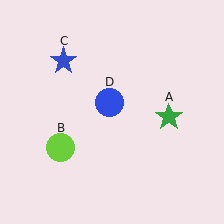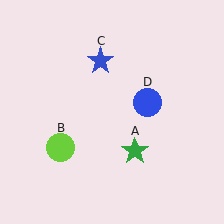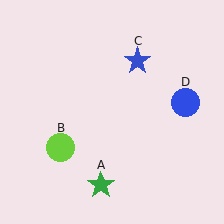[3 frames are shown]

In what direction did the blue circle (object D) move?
The blue circle (object D) moved right.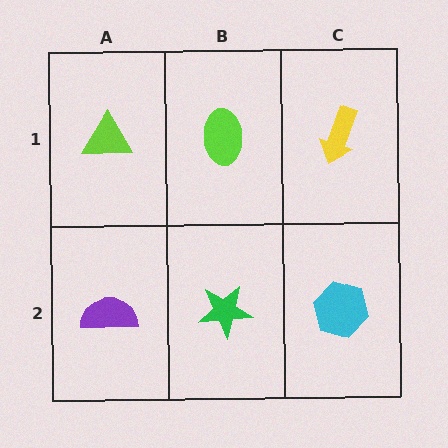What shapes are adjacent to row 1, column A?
A purple semicircle (row 2, column A), a lime ellipse (row 1, column B).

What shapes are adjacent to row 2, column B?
A lime ellipse (row 1, column B), a purple semicircle (row 2, column A), a cyan hexagon (row 2, column C).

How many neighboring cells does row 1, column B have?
3.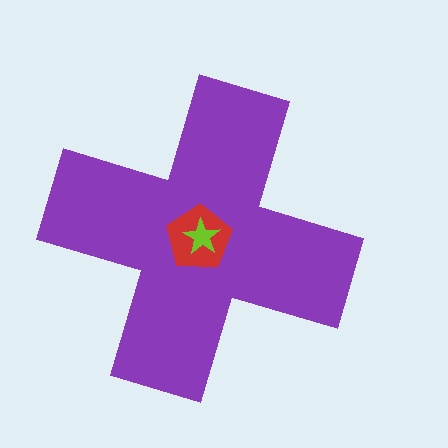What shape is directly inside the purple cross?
The red pentagon.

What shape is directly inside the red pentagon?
The lime star.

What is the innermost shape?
The lime star.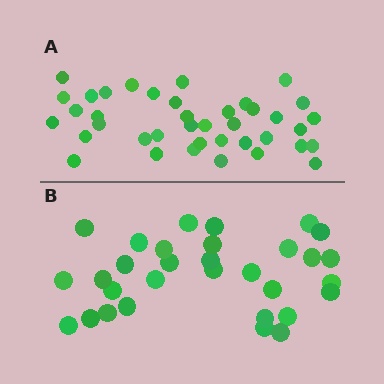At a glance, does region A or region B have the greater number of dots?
Region A (the top region) has more dots.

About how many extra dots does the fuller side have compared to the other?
Region A has roughly 8 or so more dots than region B.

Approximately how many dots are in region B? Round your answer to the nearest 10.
About 30 dots. (The exact count is 31, which rounds to 30.)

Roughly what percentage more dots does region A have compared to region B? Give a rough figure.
About 25% more.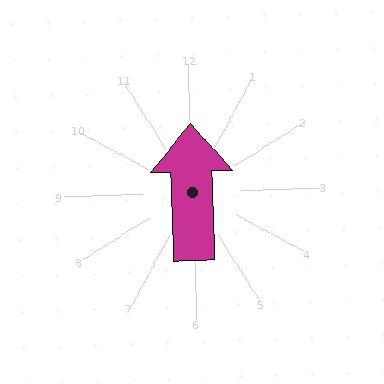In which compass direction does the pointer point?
North.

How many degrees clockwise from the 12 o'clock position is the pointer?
Approximately 0 degrees.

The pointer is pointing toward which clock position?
Roughly 12 o'clock.